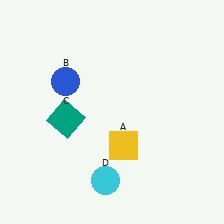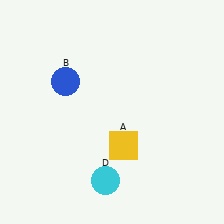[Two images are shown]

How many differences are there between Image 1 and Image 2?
There is 1 difference between the two images.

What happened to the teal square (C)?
The teal square (C) was removed in Image 2. It was in the bottom-left area of Image 1.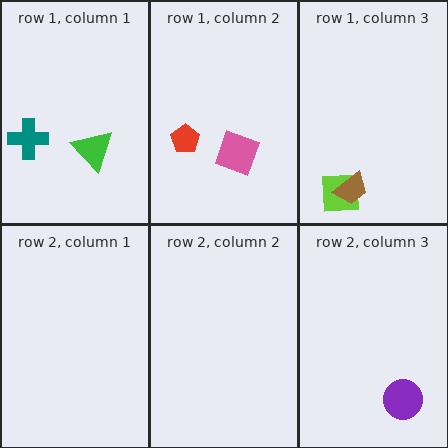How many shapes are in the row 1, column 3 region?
2.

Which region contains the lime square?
The row 1, column 3 region.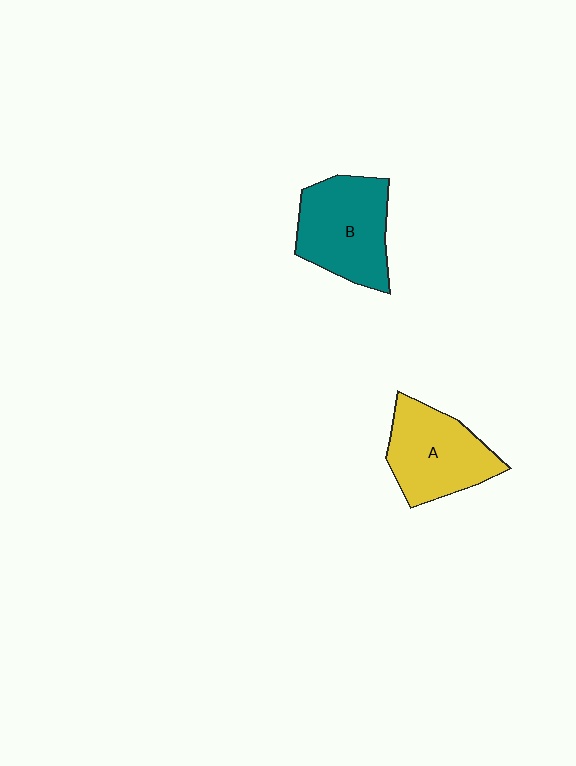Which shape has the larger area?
Shape B (teal).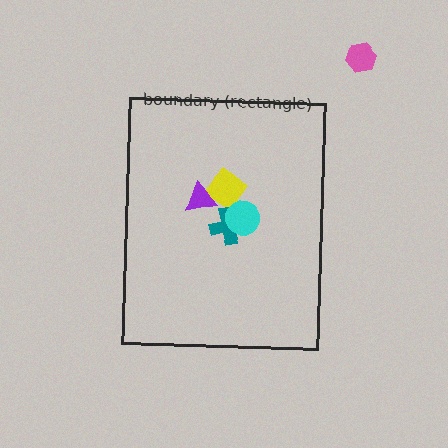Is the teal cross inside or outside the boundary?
Inside.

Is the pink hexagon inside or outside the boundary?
Outside.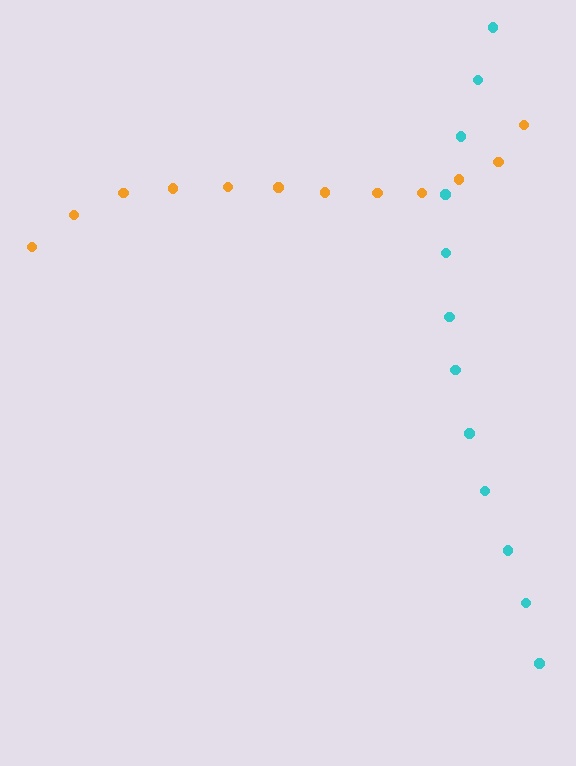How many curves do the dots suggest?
There are 2 distinct paths.